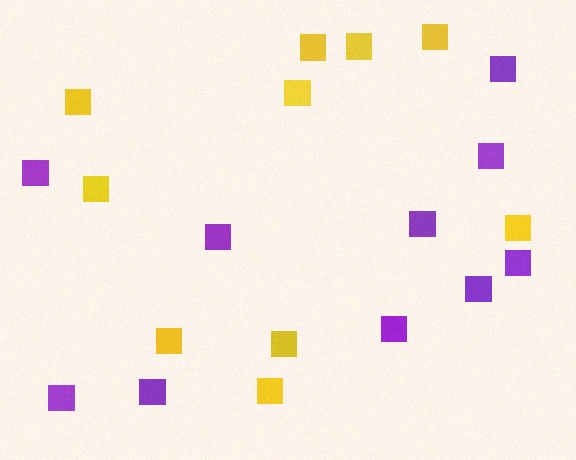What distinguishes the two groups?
There are 2 groups: one group of purple squares (10) and one group of yellow squares (10).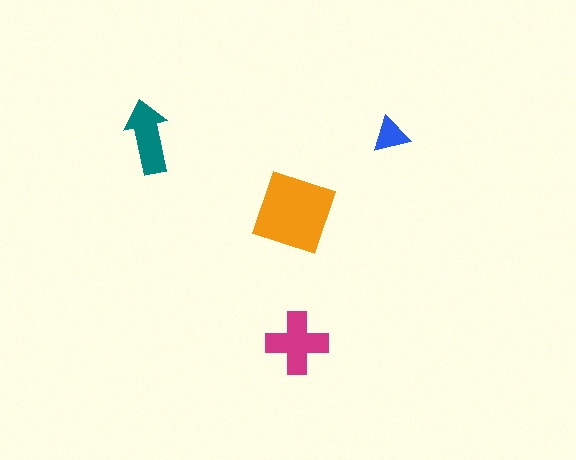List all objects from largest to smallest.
The orange diamond, the magenta cross, the teal arrow, the blue triangle.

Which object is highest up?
The blue triangle is topmost.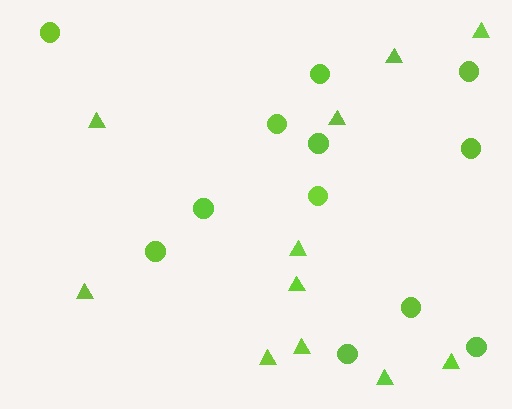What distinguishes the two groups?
There are 2 groups: one group of triangles (11) and one group of circles (12).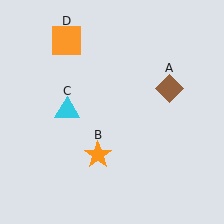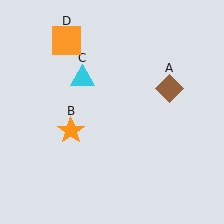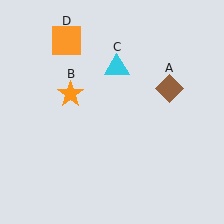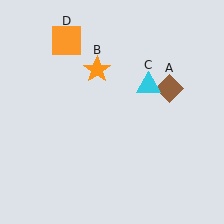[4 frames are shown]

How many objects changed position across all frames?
2 objects changed position: orange star (object B), cyan triangle (object C).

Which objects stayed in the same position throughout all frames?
Brown diamond (object A) and orange square (object D) remained stationary.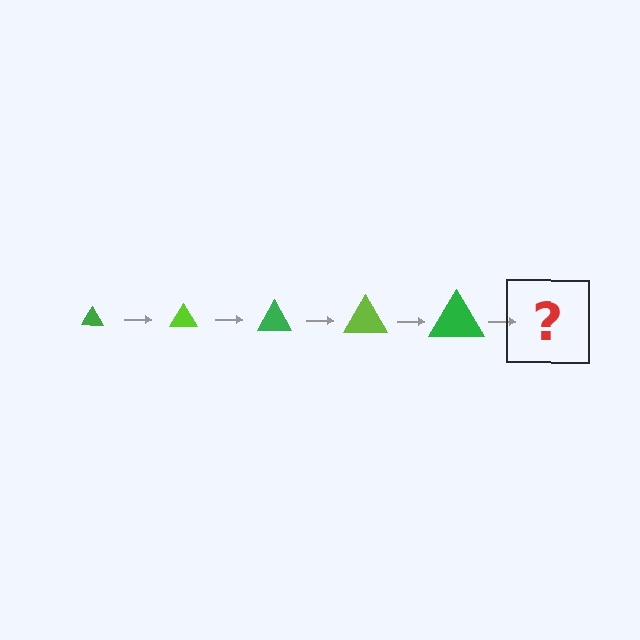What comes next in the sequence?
The next element should be a lime triangle, larger than the previous one.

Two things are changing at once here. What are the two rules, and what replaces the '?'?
The two rules are that the triangle grows larger each step and the color cycles through green and lime. The '?' should be a lime triangle, larger than the previous one.